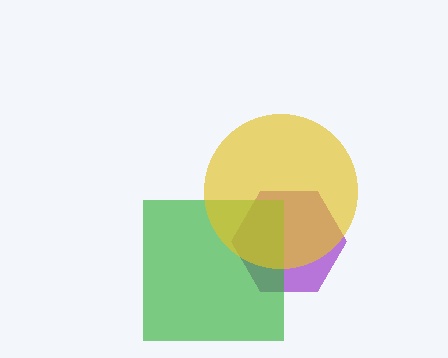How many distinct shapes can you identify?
There are 3 distinct shapes: a purple hexagon, a green square, a yellow circle.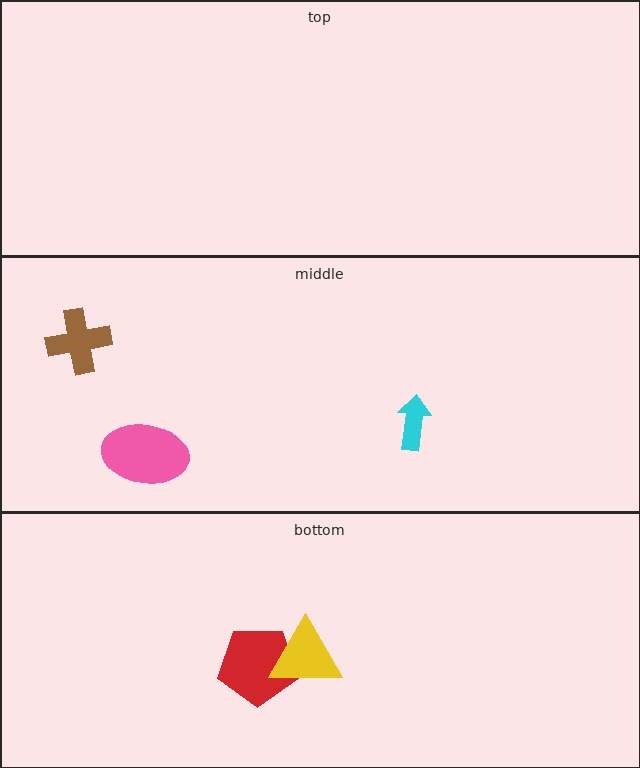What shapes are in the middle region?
The pink ellipse, the cyan arrow, the brown cross.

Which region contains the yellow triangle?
The bottom region.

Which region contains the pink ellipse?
The middle region.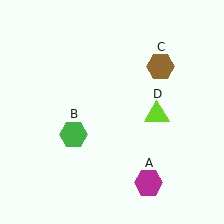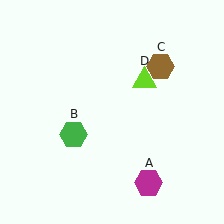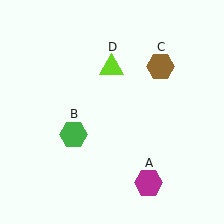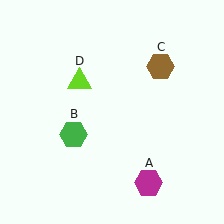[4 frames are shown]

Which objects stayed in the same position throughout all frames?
Magenta hexagon (object A) and green hexagon (object B) and brown hexagon (object C) remained stationary.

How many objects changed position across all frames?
1 object changed position: lime triangle (object D).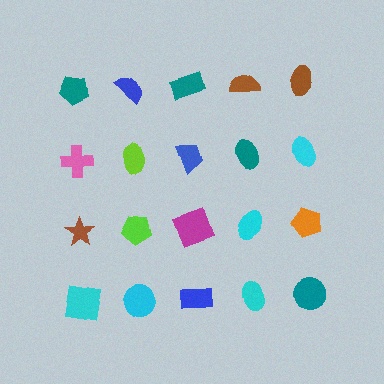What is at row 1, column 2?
A blue semicircle.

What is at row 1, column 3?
A teal rectangle.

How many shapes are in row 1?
5 shapes.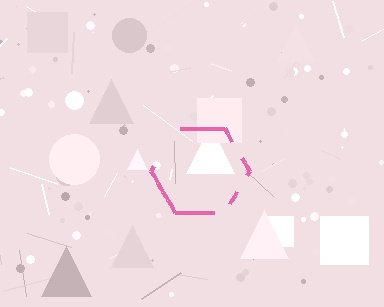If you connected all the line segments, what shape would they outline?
They would outline a hexagon.